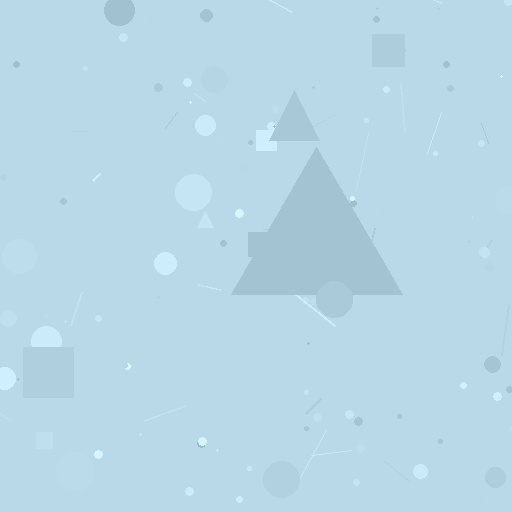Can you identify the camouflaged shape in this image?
The camouflaged shape is a triangle.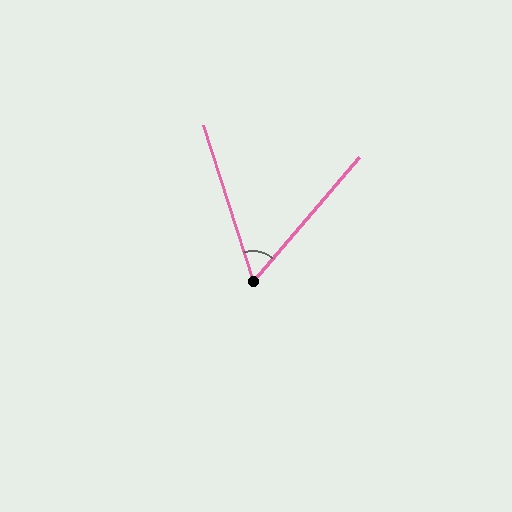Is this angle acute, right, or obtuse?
It is acute.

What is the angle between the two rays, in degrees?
Approximately 58 degrees.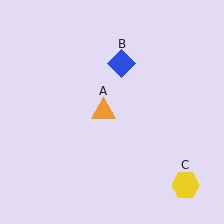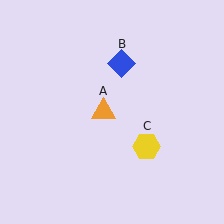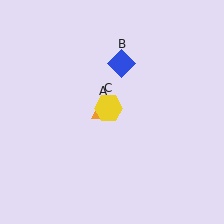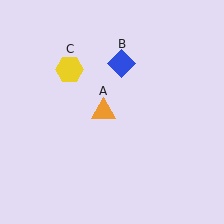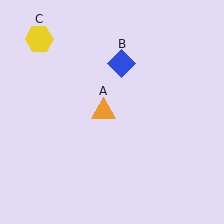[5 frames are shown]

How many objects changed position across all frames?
1 object changed position: yellow hexagon (object C).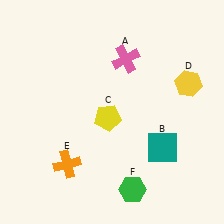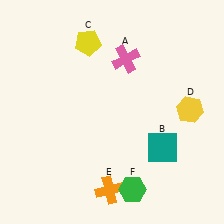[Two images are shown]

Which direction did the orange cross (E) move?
The orange cross (E) moved right.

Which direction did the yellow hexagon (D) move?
The yellow hexagon (D) moved down.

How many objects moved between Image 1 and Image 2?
3 objects moved between the two images.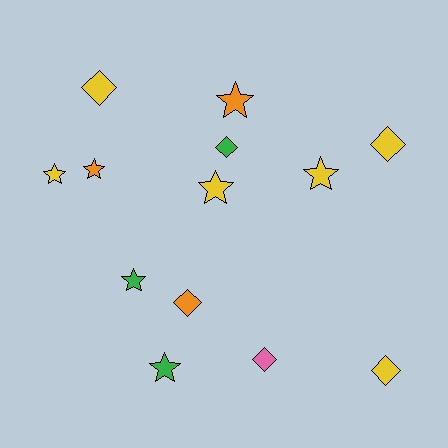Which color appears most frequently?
Yellow, with 6 objects.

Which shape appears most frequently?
Star, with 7 objects.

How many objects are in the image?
There are 13 objects.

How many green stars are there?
There are 2 green stars.